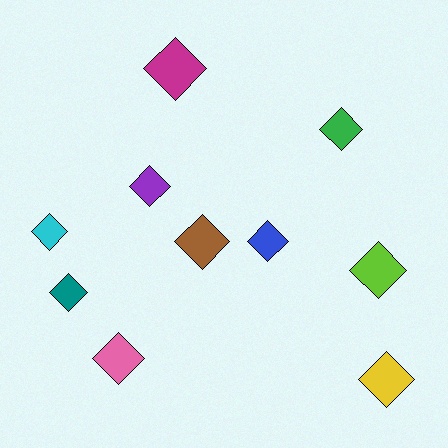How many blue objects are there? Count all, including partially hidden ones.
There is 1 blue object.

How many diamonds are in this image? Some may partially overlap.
There are 10 diamonds.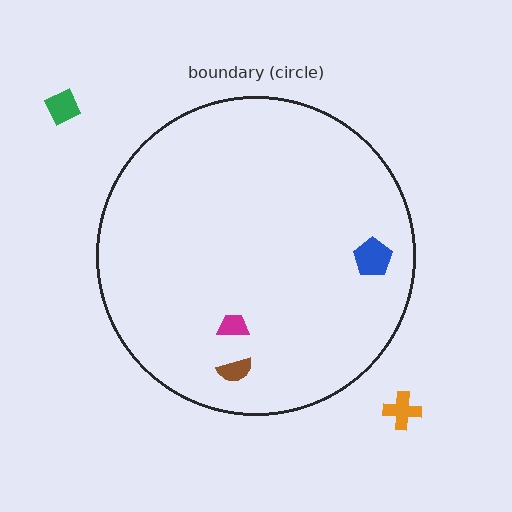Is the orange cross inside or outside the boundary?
Outside.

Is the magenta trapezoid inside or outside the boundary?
Inside.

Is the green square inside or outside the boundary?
Outside.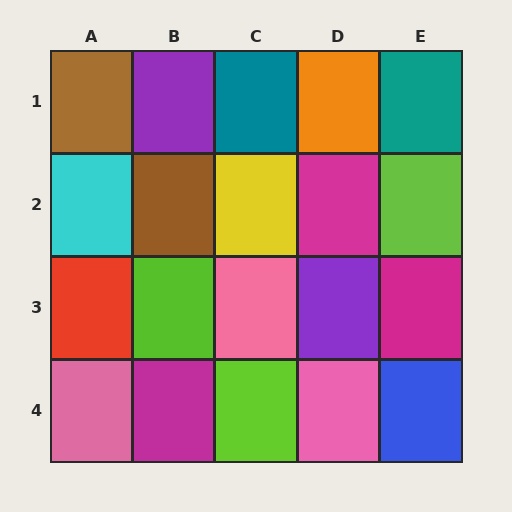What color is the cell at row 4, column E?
Blue.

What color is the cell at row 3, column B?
Lime.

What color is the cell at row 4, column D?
Pink.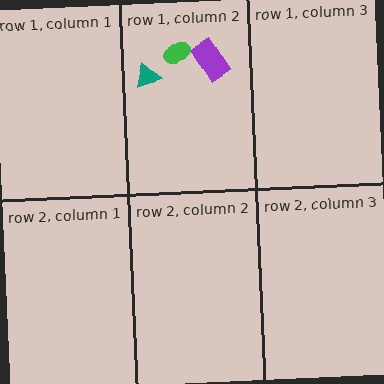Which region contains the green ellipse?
The row 1, column 2 region.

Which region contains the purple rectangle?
The row 1, column 2 region.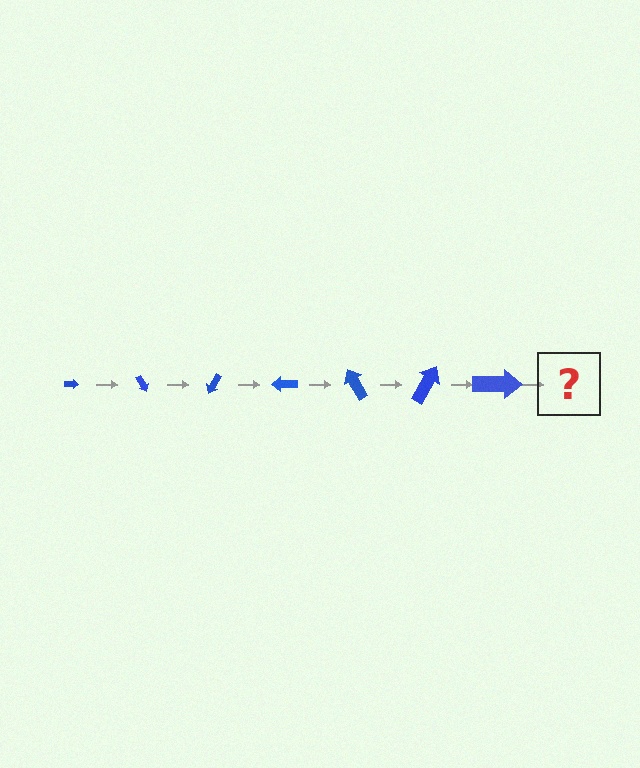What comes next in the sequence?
The next element should be an arrow, larger than the previous one and rotated 420 degrees from the start.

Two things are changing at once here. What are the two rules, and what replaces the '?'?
The two rules are that the arrow grows larger each step and it rotates 60 degrees each step. The '?' should be an arrow, larger than the previous one and rotated 420 degrees from the start.